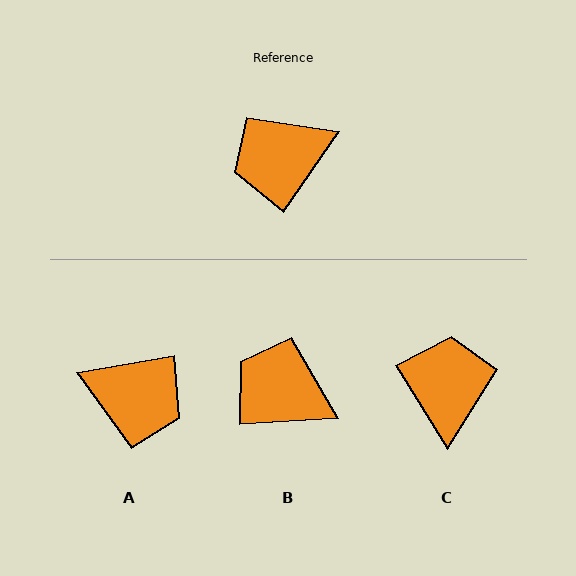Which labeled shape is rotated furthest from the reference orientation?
A, about 134 degrees away.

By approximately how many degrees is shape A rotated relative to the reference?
Approximately 134 degrees counter-clockwise.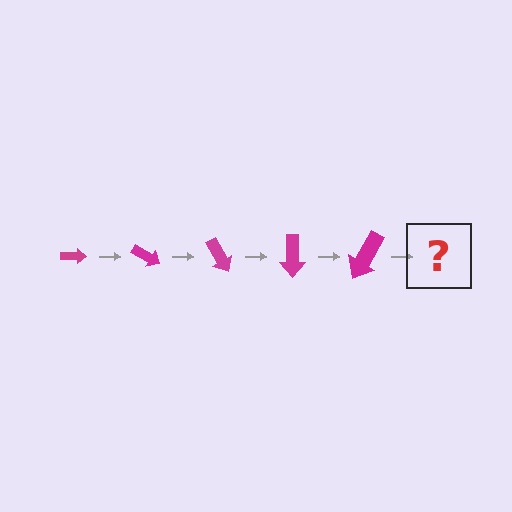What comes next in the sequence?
The next element should be an arrow, larger than the previous one and rotated 150 degrees from the start.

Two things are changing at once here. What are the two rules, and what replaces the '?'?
The two rules are that the arrow grows larger each step and it rotates 30 degrees each step. The '?' should be an arrow, larger than the previous one and rotated 150 degrees from the start.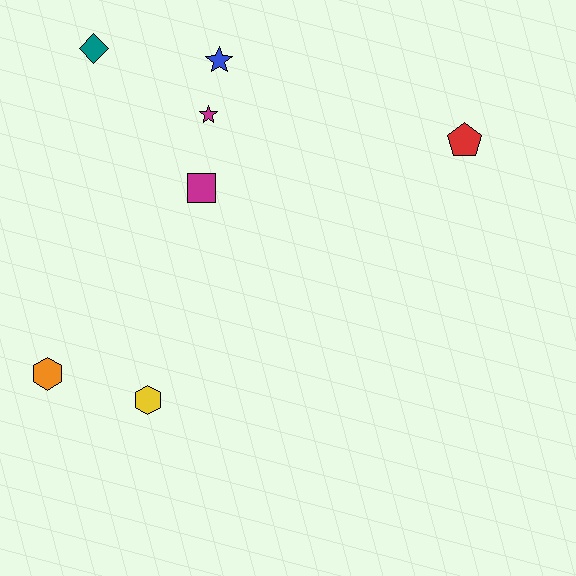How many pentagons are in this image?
There is 1 pentagon.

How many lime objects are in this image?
There are no lime objects.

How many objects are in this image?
There are 7 objects.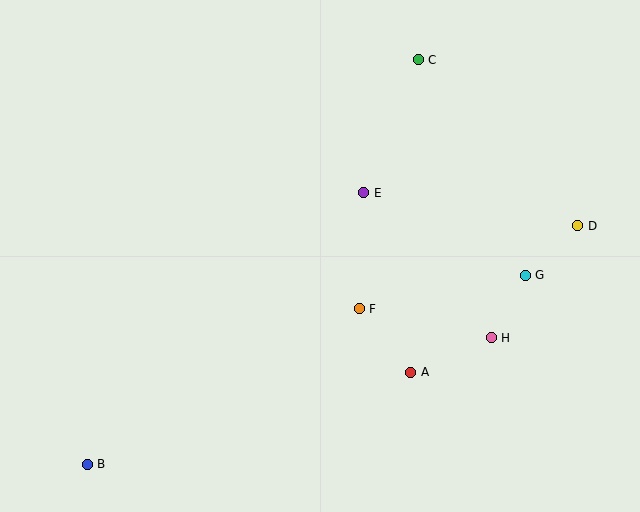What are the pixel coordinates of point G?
Point G is at (525, 275).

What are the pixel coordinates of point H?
Point H is at (491, 338).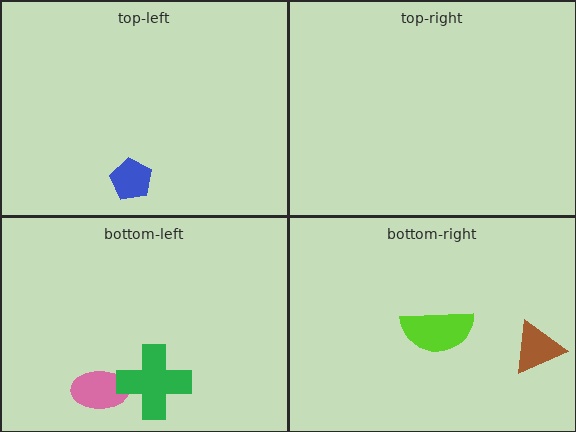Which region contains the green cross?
The bottom-left region.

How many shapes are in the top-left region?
1.